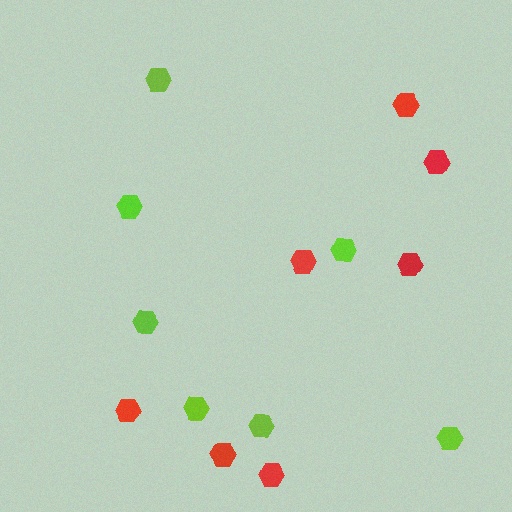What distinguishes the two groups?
There are 2 groups: one group of red hexagons (7) and one group of lime hexagons (7).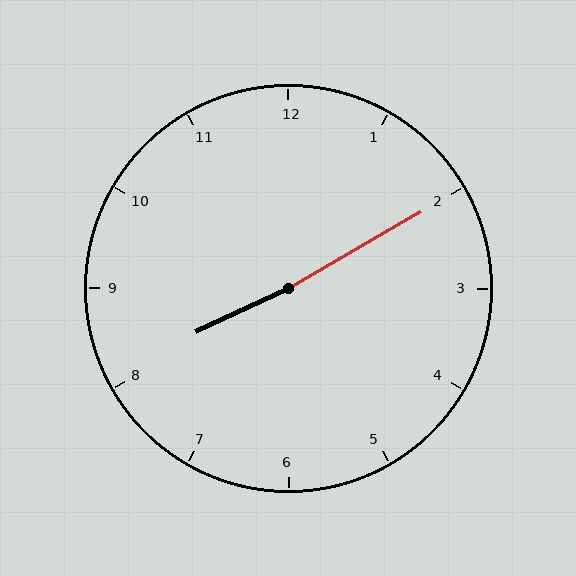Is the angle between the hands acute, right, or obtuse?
It is obtuse.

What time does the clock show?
8:10.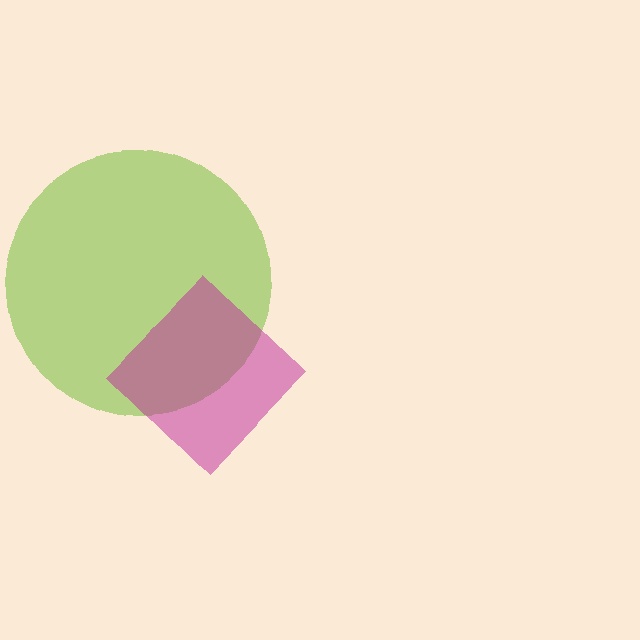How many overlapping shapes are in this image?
There are 2 overlapping shapes in the image.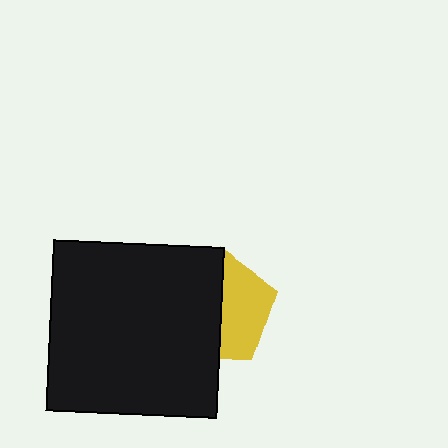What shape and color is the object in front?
The object in front is a black square.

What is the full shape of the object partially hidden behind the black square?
The partially hidden object is a yellow pentagon.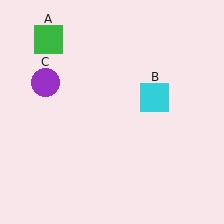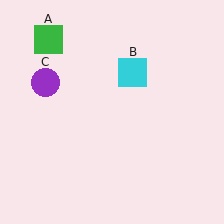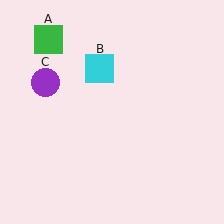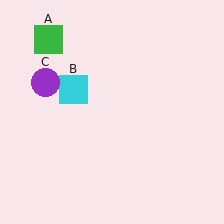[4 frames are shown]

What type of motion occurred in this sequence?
The cyan square (object B) rotated counterclockwise around the center of the scene.